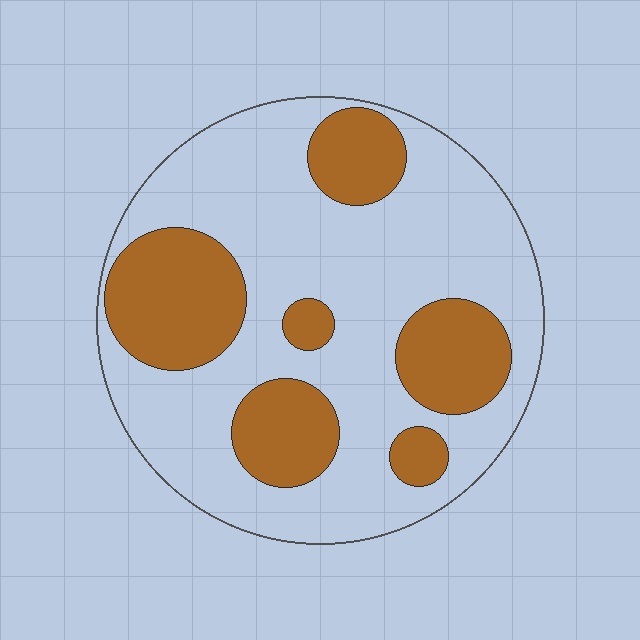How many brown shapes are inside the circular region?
6.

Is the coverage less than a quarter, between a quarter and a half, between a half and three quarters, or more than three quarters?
Between a quarter and a half.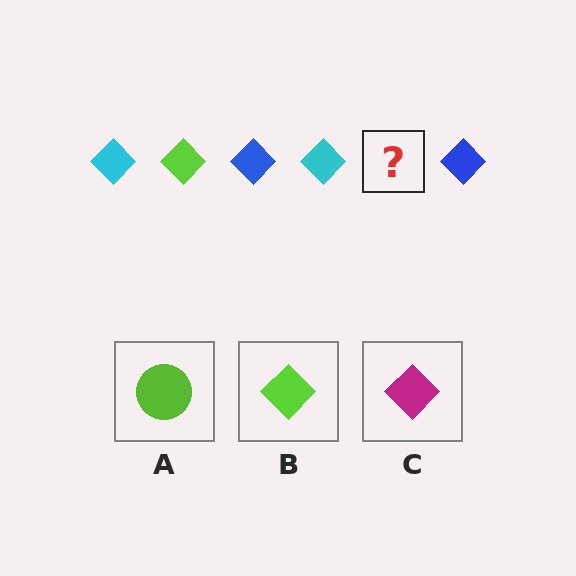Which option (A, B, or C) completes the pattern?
B.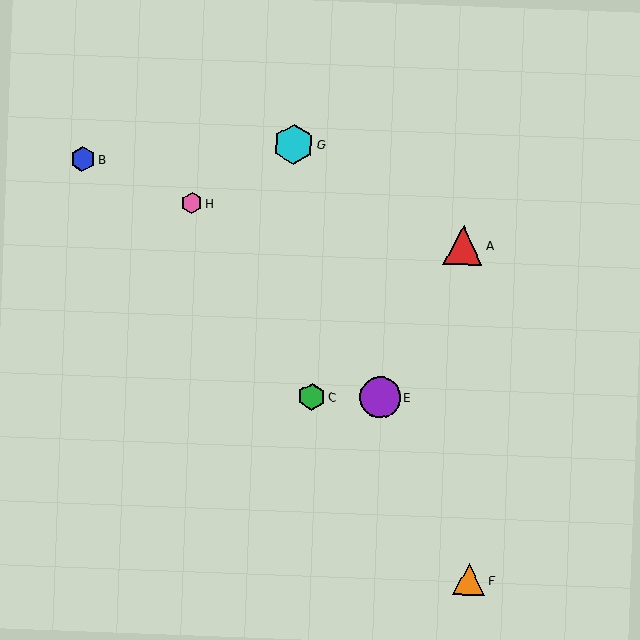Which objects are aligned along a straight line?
Objects D, E, H are aligned along a straight line.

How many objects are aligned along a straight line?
3 objects (D, E, H) are aligned along a straight line.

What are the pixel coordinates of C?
Object C is at (311, 397).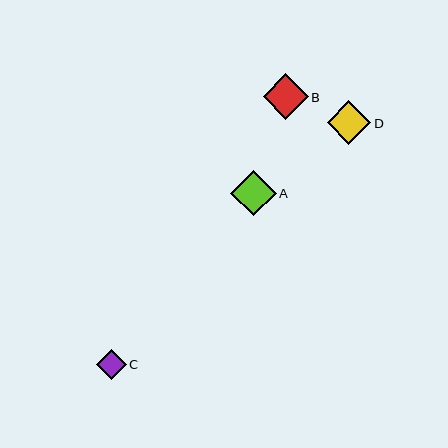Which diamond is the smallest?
Diamond C is the smallest with a size of approximately 30 pixels.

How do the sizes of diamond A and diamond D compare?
Diamond A and diamond D are approximately the same size.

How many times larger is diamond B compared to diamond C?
Diamond B is approximately 1.5 times the size of diamond C.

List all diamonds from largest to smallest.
From largest to smallest: A, B, D, C.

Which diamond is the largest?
Diamond A is the largest with a size of approximately 46 pixels.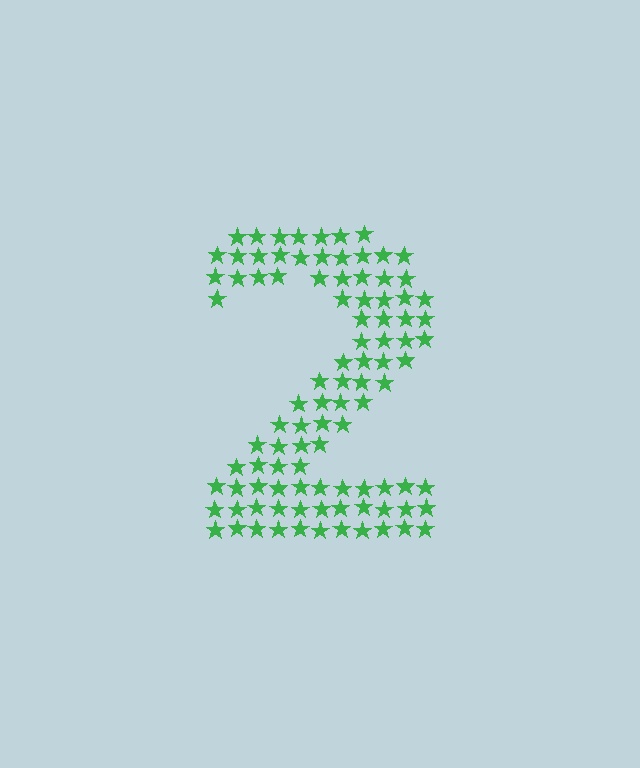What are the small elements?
The small elements are stars.